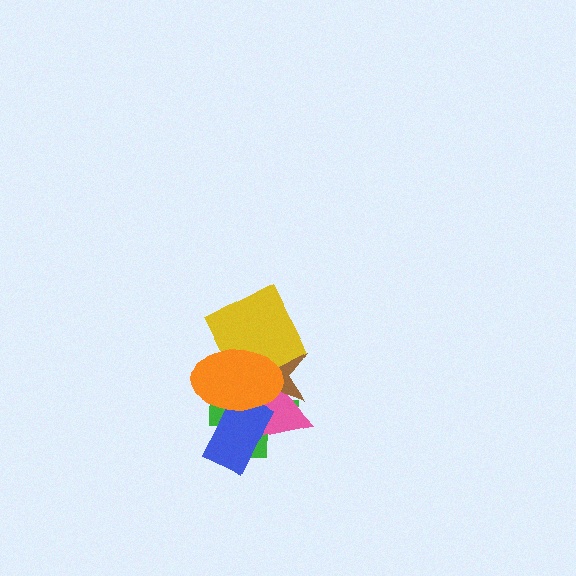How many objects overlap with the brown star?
5 objects overlap with the brown star.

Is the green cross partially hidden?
Yes, it is partially covered by another shape.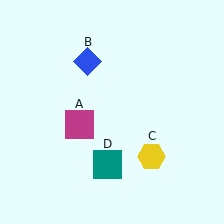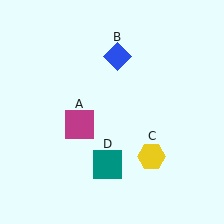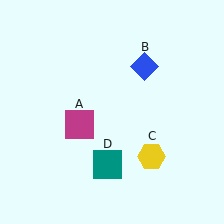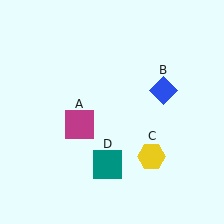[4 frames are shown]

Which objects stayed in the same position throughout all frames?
Magenta square (object A) and yellow hexagon (object C) and teal square (object D) remained stationary.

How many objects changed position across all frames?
1 object changed position: blue diamond (object B).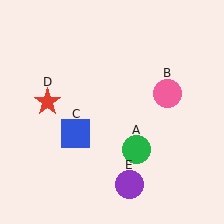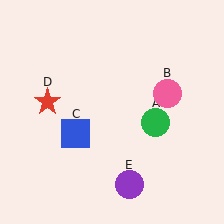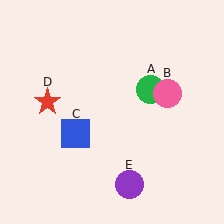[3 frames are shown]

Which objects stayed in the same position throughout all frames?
Pink circle (object B) and blue square (object C) and red star (object D) and purple circle (object E) remained stationary.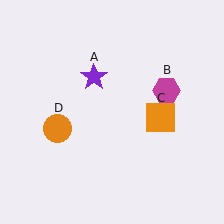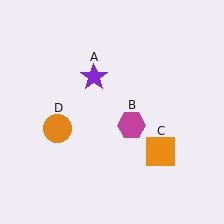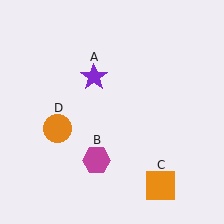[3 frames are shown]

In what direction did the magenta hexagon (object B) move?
The magenta hexagon (object B) moved down and to the left.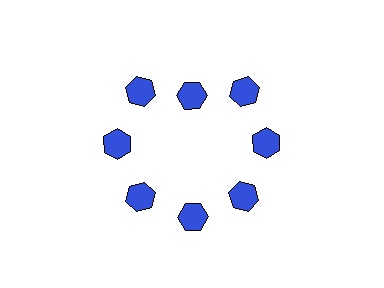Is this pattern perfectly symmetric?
No. The 8 blue hexagons are arranged in a ring, but one element near the 12 o'clock position is pulled inward toward the center, breaking the 8-fold rotational symmetry.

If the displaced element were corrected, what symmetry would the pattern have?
It would have 8-fold rotational symmetry — the pattern would map onto itself every 45 degrees.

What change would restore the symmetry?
The symmetry would be restored by moving it outward, back onto the ring so that all 8 hexagons sit at equal angles and equal distance from the center.